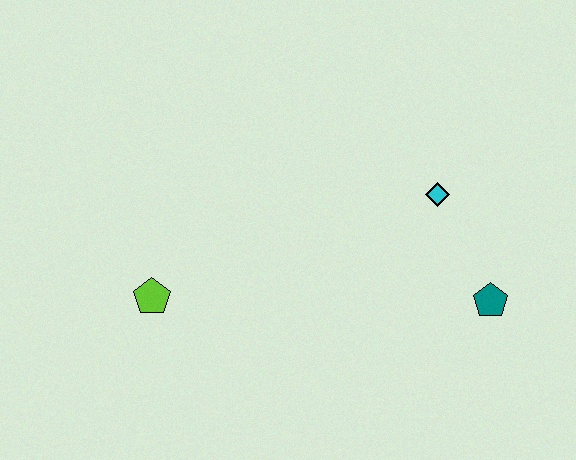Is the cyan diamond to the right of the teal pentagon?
No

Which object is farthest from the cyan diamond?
The lime pentagon is farthest from the cyan diamond.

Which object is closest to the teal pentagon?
The cyan diamond is closest to the teal pentagon.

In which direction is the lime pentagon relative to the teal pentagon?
The lime pentagon is to the left of the teal pentagon.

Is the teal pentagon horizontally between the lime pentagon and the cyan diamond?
No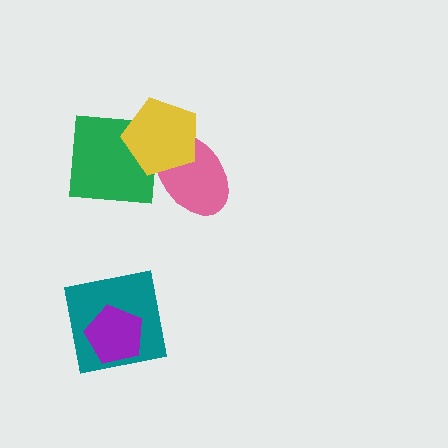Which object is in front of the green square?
The yellow pentagon is in front of the green square.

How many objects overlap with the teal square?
1 object overlaps with the teal square.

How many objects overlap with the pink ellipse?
1 object overlaps with the pink ellipse.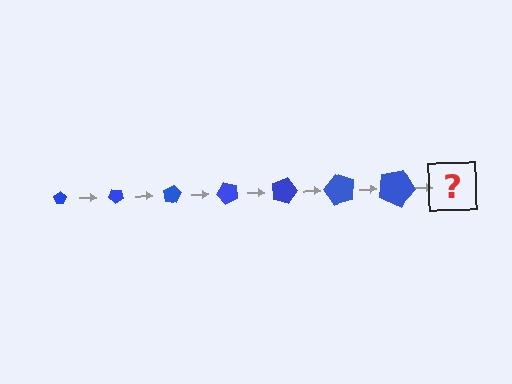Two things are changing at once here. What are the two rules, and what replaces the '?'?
The two rules are that the pentagon grows larger each step and it rotates 40 degrees each step. The '?' should be a pentagon, larger than the previous one and rotated 280 degrees from the start.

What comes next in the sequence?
The next element should be a pentagon, larger than the previous one and rotated 280 degrees from the start.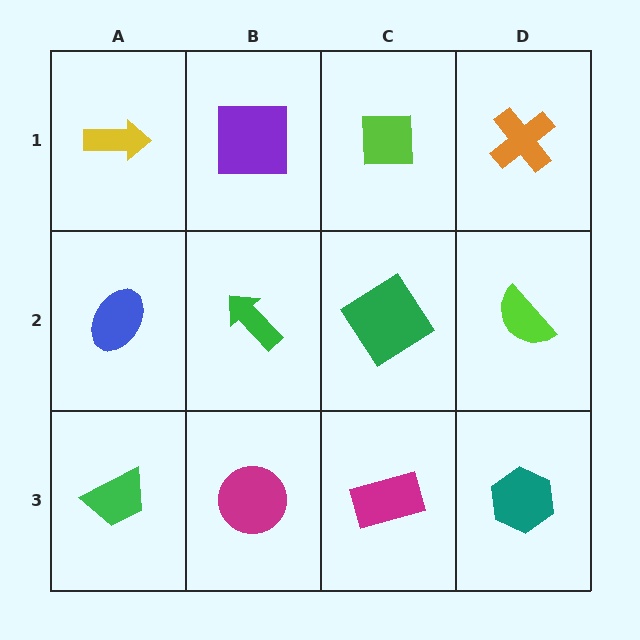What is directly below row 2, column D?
A teal hexagon.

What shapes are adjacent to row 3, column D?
A lime semicircle (row 2, column D), a magenta rectangle (row 3, column C).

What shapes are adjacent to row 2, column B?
A purple square (row 1, column B), a magenta circle (row 3, column B), a blue ellipse (row 2, column A), a green diamond (row 2, column C).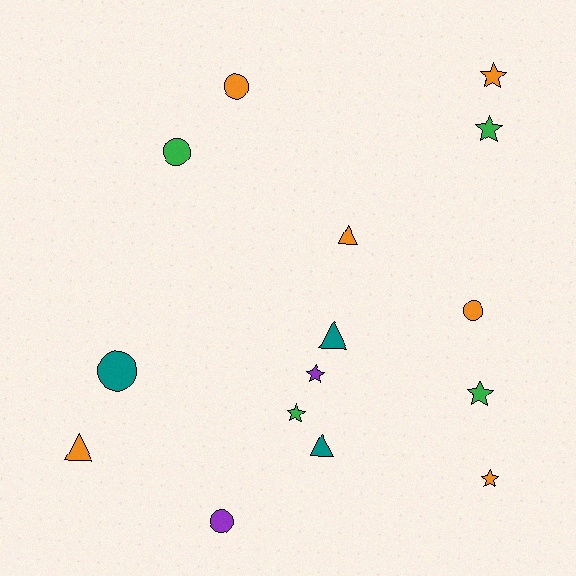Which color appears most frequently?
Orange, with 6 objects.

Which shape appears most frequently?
Star, with 6 objects.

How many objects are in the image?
There are 15 objects.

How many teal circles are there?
There is 1 teal circle.